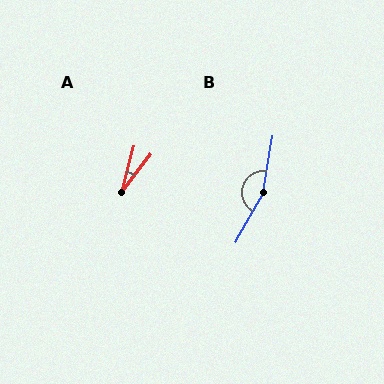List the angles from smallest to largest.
A (23°), B (160°).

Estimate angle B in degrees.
Approximately 160 degrees.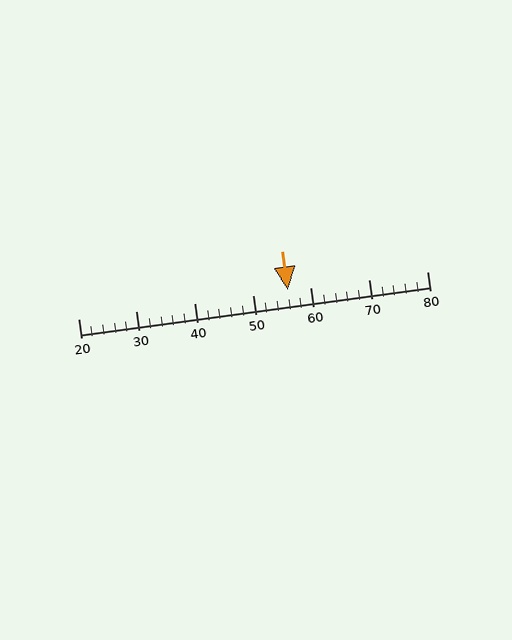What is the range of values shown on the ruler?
The ruler shows values from 20 to 80.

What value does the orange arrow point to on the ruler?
The orange arrow points to approximately 56.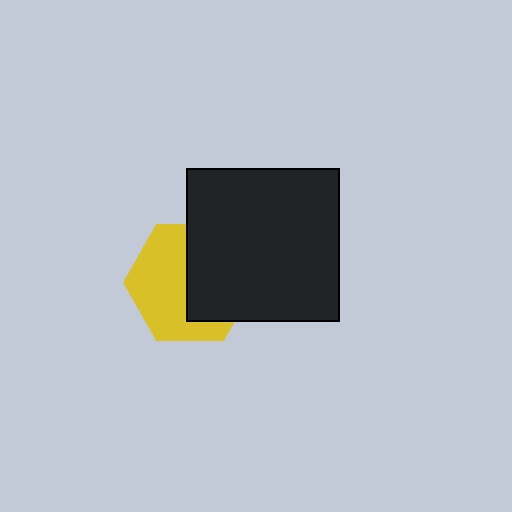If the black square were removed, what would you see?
You would see the complete yellow hexagon.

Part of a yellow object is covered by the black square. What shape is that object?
It is a hexagon.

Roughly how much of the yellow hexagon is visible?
About half of it is visible (roughly 53%).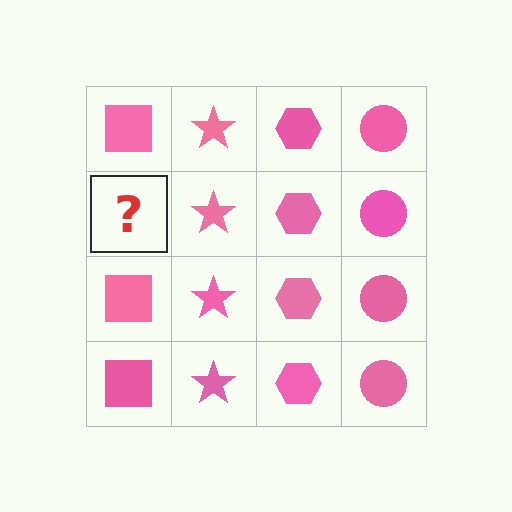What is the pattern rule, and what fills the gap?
The rule is that each column has a consistent shape. The gap should be filled with a pink square.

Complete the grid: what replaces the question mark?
The question mark should be replaced with a pink square.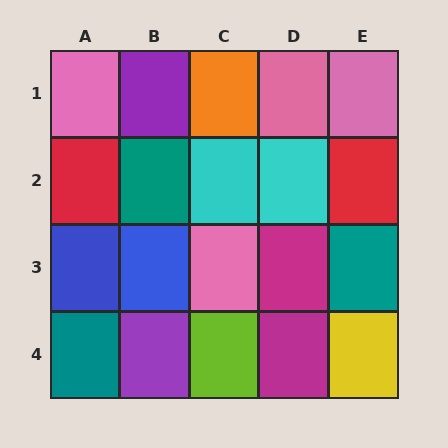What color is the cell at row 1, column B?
Purple.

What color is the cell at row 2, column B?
Teal.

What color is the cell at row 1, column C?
Orange.